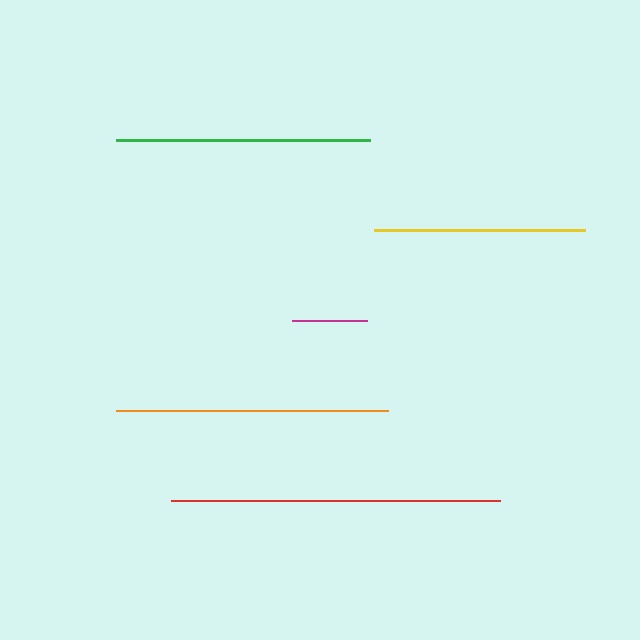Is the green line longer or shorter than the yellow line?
The green line is longer than the yellow line.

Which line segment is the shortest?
The magenta line is the shortest at approximately 75 pixels.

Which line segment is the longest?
The red line is the longest at approximately 329 pixels.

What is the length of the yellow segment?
The yellow segment is approximately 211 pixels long.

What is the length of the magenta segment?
The magenta segment is approximately 75 pixels long.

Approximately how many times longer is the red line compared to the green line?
The red line is approximately 1.3 times the length of the green line.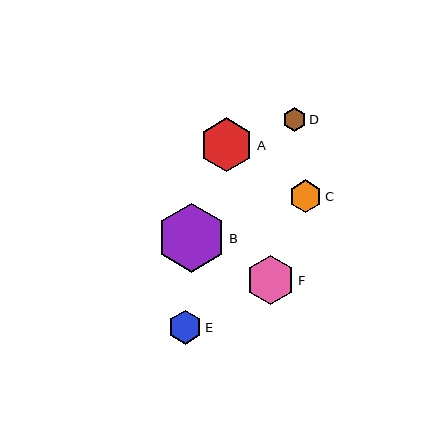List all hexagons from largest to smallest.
From largest to smallest: B, A, F, E, C, D.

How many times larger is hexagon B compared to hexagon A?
Hexagon B is approximately 1.3 times the size of hexagon A.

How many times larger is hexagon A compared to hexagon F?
Hexagon A is approximately 1.1 times the size of hexagon F.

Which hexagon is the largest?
Hexagon B is the largest with a size of approximately 69 pixels.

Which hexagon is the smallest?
Hexagon D is the smallest with a size of approximately 23 pixels.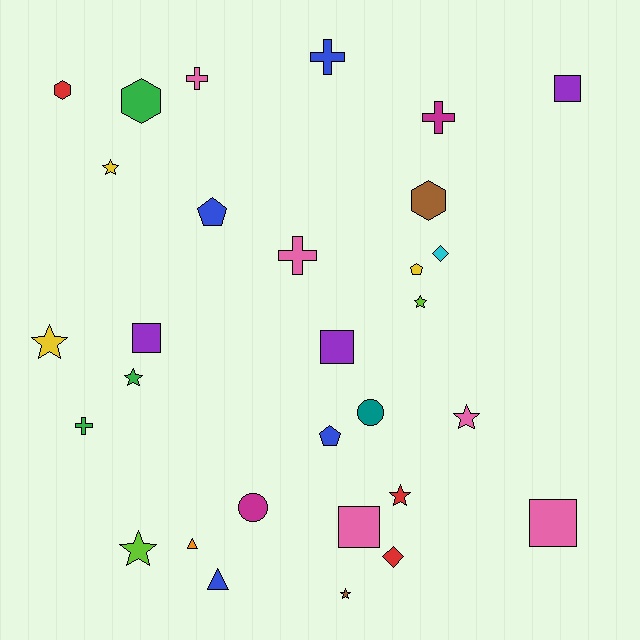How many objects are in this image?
There are 30 objects.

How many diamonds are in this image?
There are 2 diamonds.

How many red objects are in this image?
There are 3 red objects.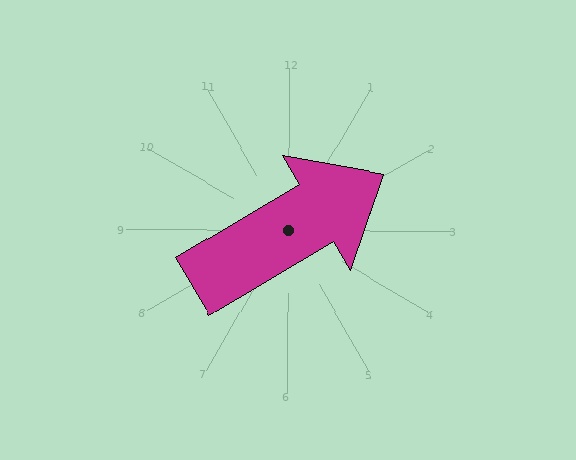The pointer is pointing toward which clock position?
Roughly 2 o'clock.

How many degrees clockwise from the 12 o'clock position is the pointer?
Approximately 59 degrees.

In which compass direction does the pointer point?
Northeast.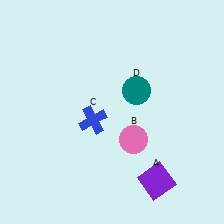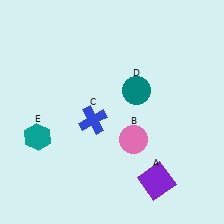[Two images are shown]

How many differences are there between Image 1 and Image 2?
There is 1 difference between the two images.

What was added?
A teal hexagon (E) was added in Image 2.